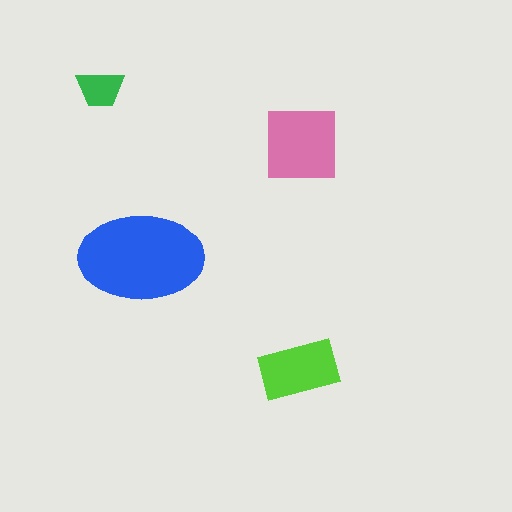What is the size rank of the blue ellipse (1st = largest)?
1st.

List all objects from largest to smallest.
The blue ellipse, the pink square, the lime rectangle, the green trapezoid.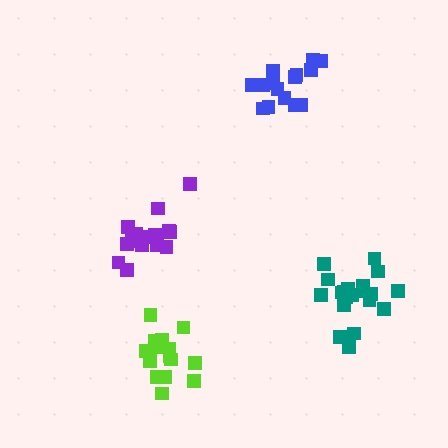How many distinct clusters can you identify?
There are 4 distinct clusters.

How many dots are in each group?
Group 1: 16 dots, Group 2: 20 dots, Group 3: 15 dots, Group 4: 17 dots (68 total).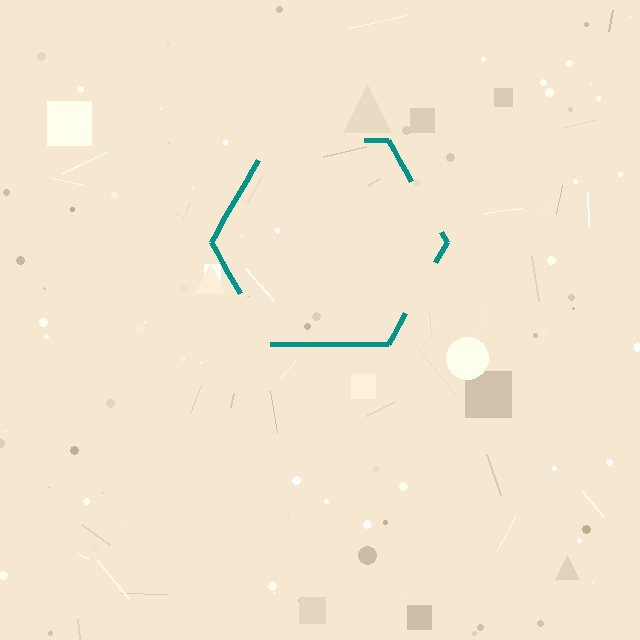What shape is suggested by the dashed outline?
The dashed outline suggests a hexagon.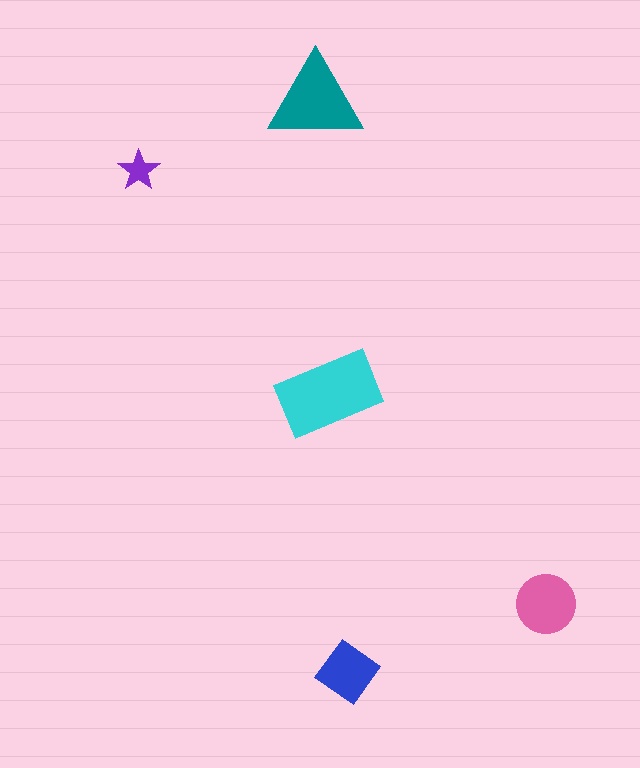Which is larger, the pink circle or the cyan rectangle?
The cyan rectangle.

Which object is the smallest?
The purple star.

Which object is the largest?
The cyan rectangle.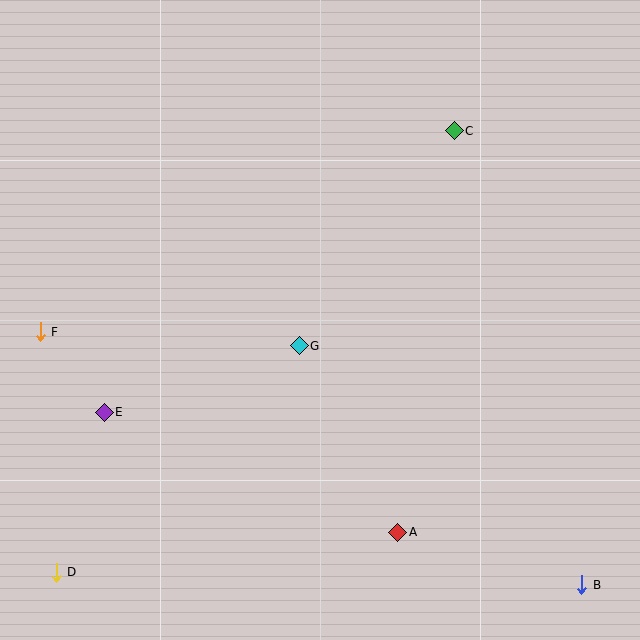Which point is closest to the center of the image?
Point G at (299, 346) is closest to the center.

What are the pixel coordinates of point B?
Point B is at (582, 585).